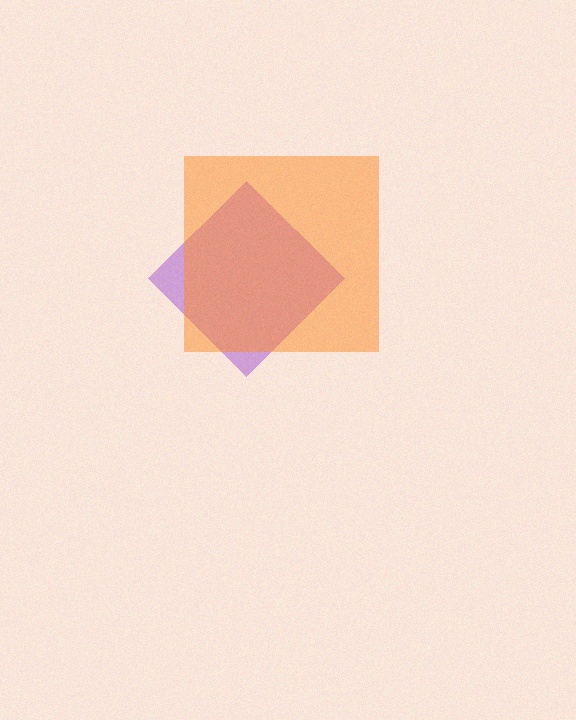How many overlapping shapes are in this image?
There are 2 overlapping shapes in the image.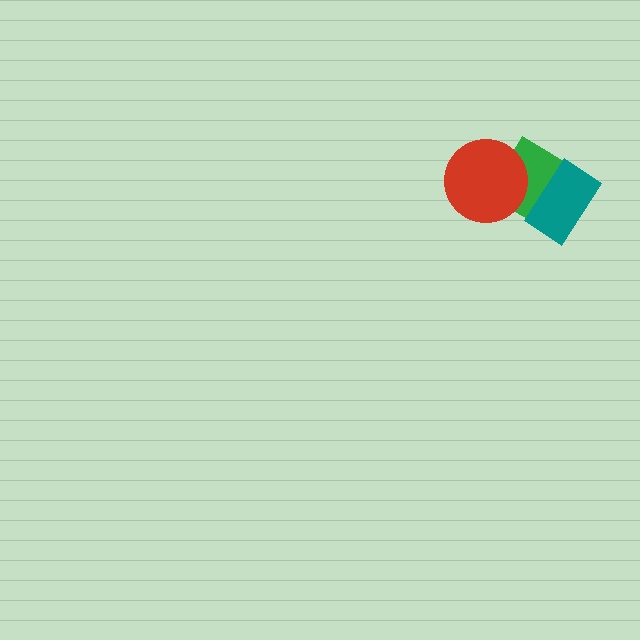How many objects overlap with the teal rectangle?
1 object overlaps with the teal rectangle.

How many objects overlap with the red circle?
1 object overlaps with the red circle.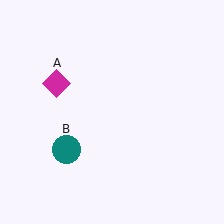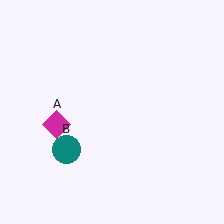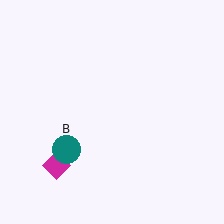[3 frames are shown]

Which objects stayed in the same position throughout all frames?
Teal circle (object B) remained stationary.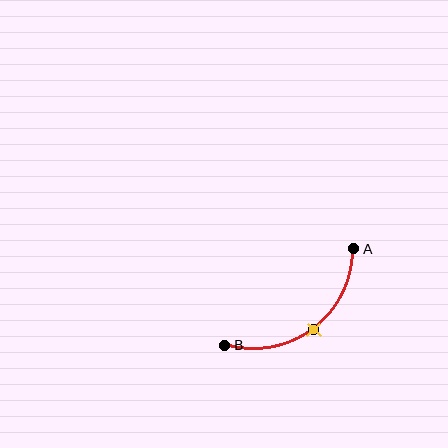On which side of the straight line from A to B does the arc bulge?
The arc bulges below and to the right of the straight line connecting A and B.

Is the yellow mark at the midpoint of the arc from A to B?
Yes. The yellow mark lies on the arc at equal arc-length from both A and B — it is the arc midpoint.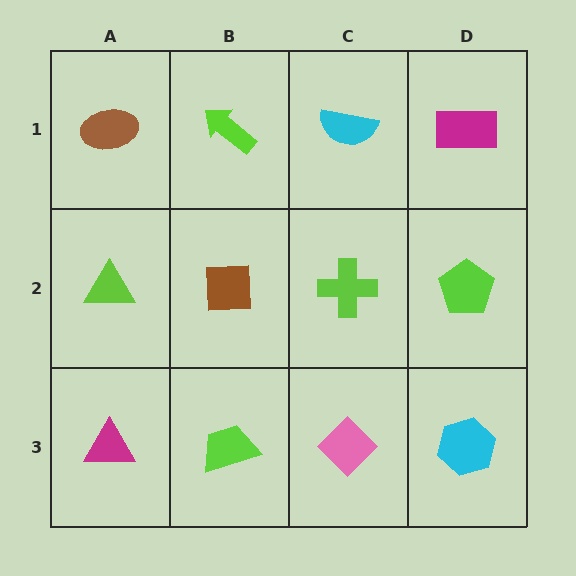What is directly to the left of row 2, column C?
A brown square.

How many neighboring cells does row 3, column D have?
2.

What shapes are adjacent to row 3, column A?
A lime triangle (row 2, column A), a lime trapezoid (row 3, column B).